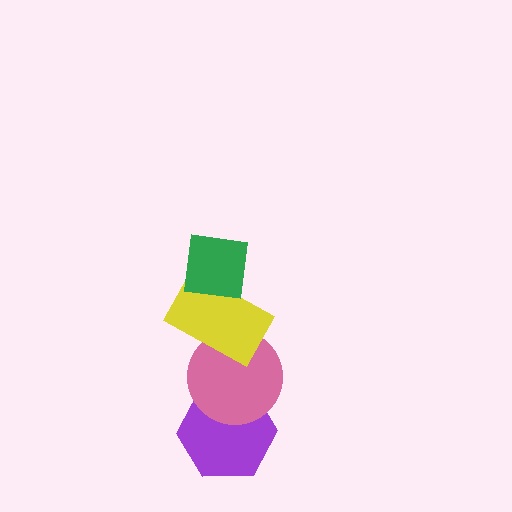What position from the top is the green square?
The green square is 1st from the top.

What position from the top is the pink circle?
The pink circle is 3rd from the top.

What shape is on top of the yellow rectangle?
The green square is on top of the yellow rectangle.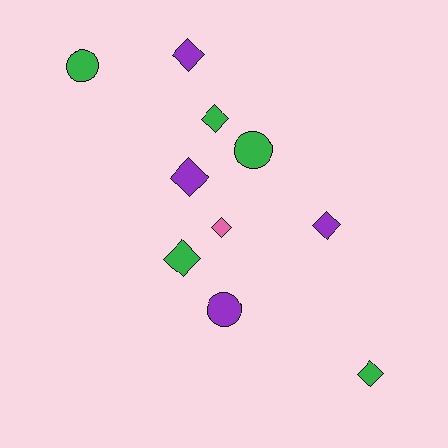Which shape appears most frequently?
Diamond, with 7 objects.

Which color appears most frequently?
Green, with 5 objects.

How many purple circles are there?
There is 1 purple circle.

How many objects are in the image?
There are 10 objects.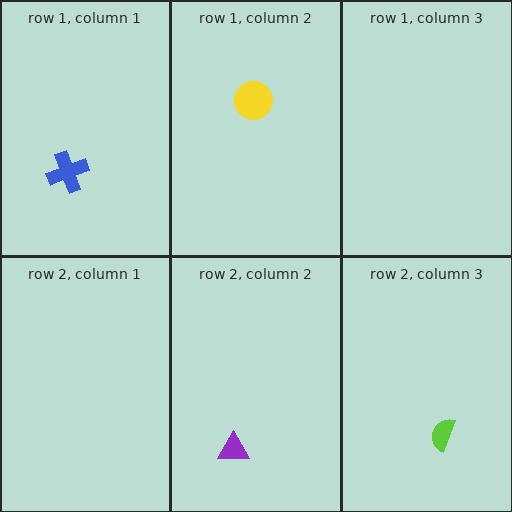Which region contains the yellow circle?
The row 1, column 2 region.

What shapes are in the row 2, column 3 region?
The lime semicircle.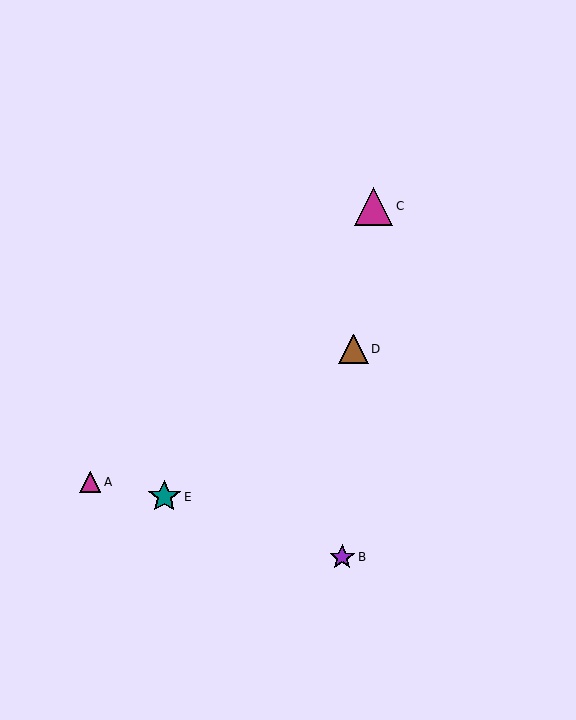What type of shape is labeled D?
Shape D is a brown triangle.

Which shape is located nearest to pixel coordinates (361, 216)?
The magenta triangle (labeled C) at (374, 206) is nearest to that location.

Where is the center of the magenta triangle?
The center of the magenta triangle is at (90, 482).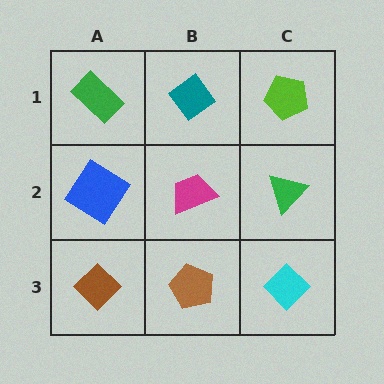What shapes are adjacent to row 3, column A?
A blue diamond (row 2, column A), a brown pentagon (row 3, column B).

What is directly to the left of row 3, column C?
A brown pentagon.